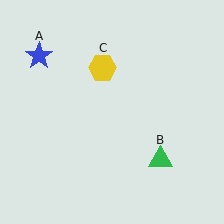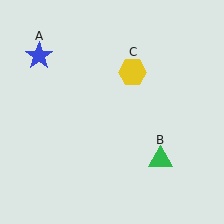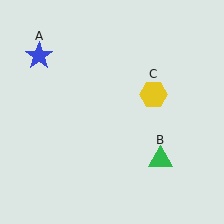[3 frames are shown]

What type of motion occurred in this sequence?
The yellow hexagon (object C) rotated clockwise around the center of the scene.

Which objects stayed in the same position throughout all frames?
Blue star (object A) and green triangle (object B) remained stationary.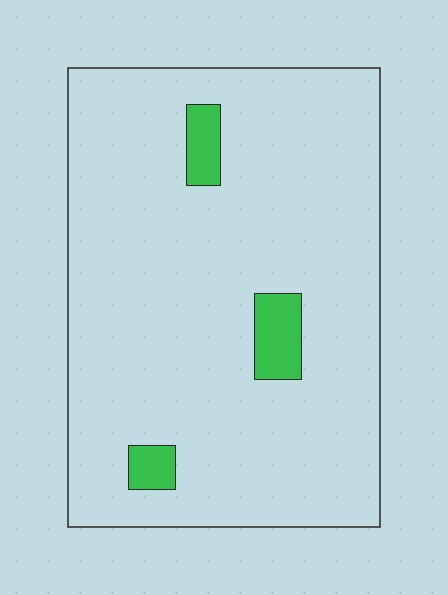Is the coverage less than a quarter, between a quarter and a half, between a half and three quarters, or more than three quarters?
Less than a quarter.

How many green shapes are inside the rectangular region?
3.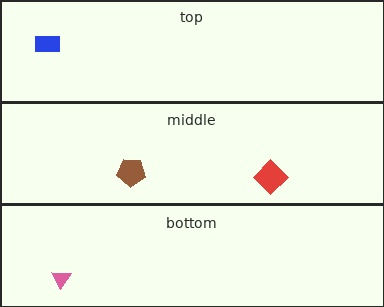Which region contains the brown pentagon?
The middle region.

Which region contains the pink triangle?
The bottom region.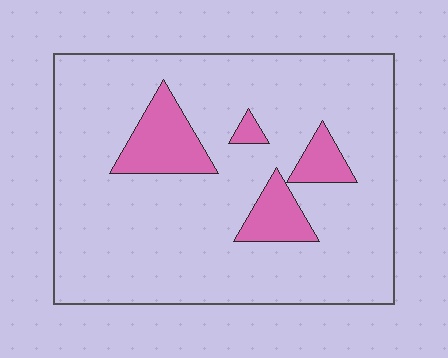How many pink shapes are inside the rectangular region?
4.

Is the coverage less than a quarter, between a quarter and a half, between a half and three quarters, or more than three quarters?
Less than a quarter.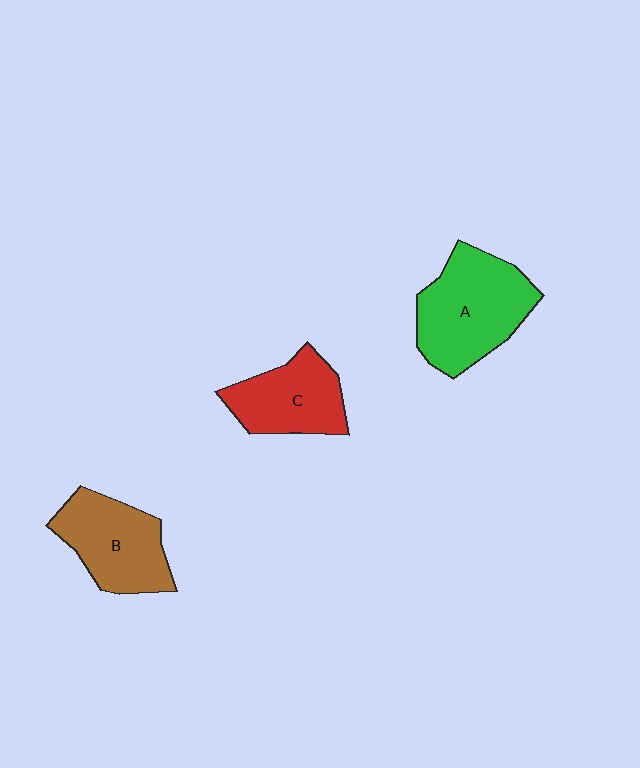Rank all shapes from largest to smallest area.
From largest to smallest: A (green), B (brown), C (red).